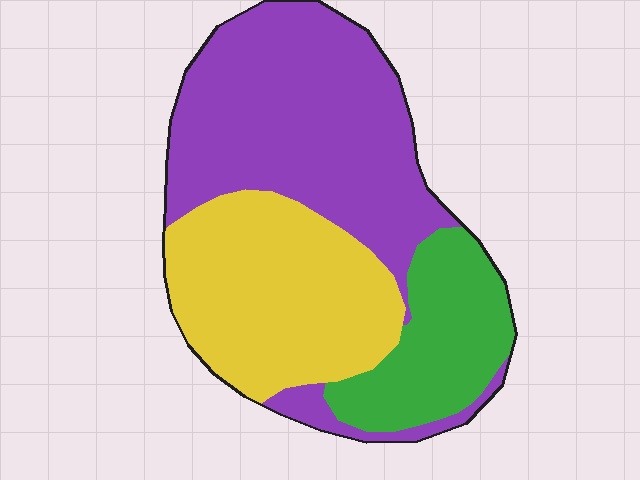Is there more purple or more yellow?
Purple.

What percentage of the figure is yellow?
Yellow takes up about one third (1/3) of the figure.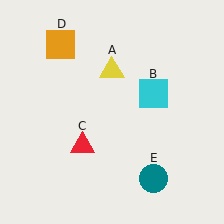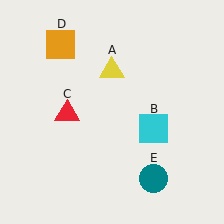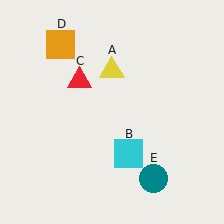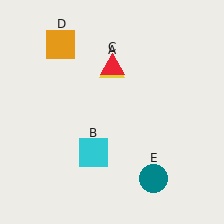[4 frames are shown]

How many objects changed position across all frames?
2 objects changed position: cyan square (object B), red triangle (object C).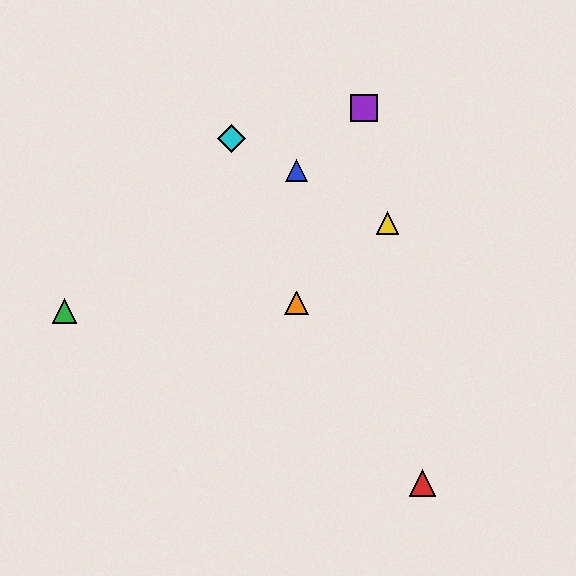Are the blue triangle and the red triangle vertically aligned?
No, the blue triangle is at x≈297 and the red triangle is at x≈423.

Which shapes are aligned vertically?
The blue triangle, the orange triangle are aligned vertically.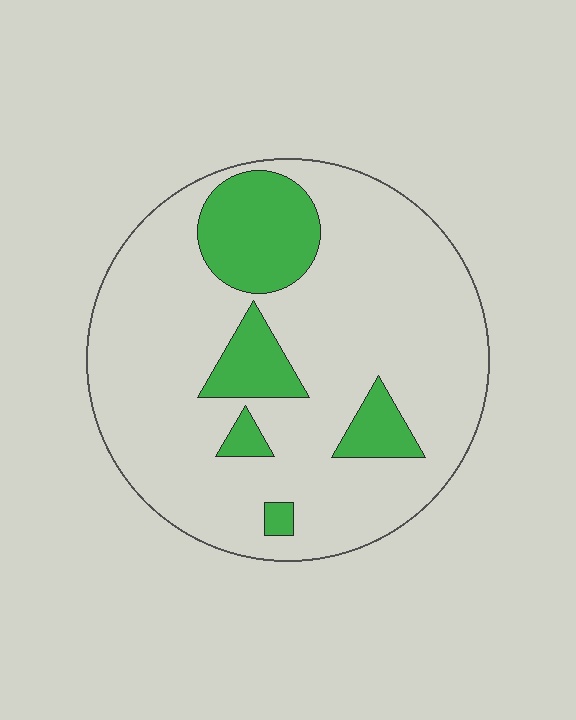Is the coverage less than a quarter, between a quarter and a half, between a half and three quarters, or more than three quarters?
Less than a quarter.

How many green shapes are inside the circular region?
5.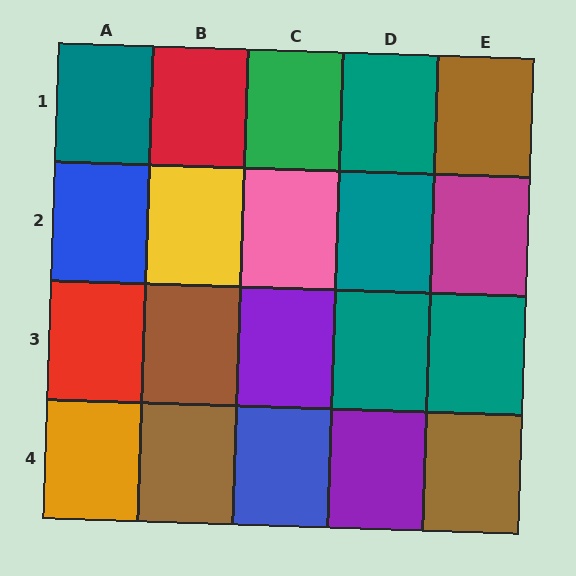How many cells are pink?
1 cell is pink.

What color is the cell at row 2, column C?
Pink.